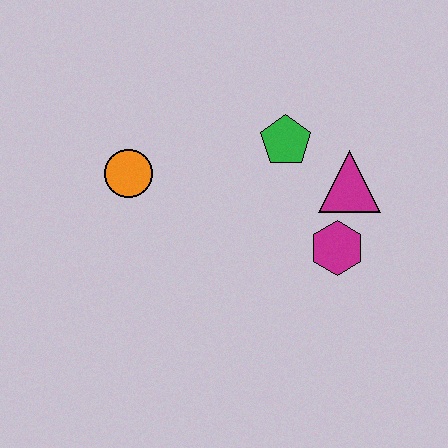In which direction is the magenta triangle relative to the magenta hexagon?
The magenta triangle is above the magenta hexagon.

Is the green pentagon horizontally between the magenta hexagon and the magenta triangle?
No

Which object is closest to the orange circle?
The green pentagon is closest to the orange circle.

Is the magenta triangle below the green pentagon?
Yes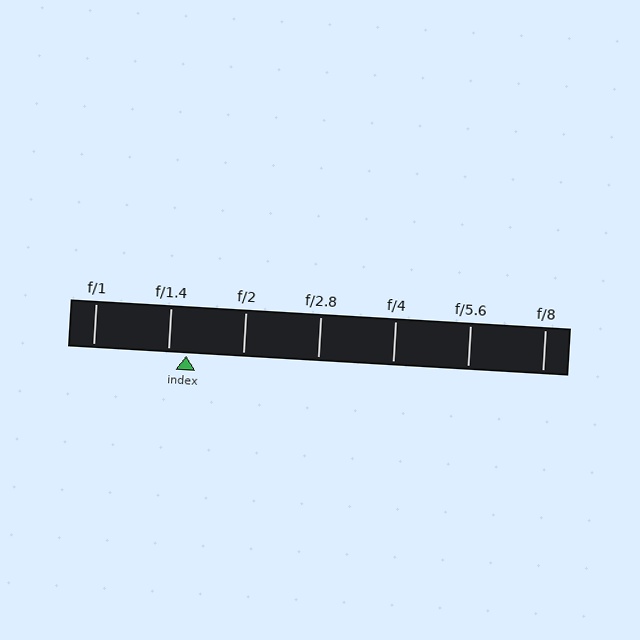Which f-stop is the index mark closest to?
The index mark is closest to f/1.4.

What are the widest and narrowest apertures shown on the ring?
The widest aperture shown is f/1 and the narrowest is f/8.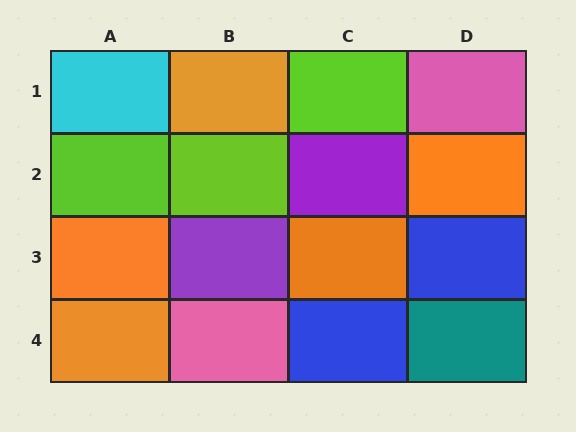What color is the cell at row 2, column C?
Purple.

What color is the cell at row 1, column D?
Pink.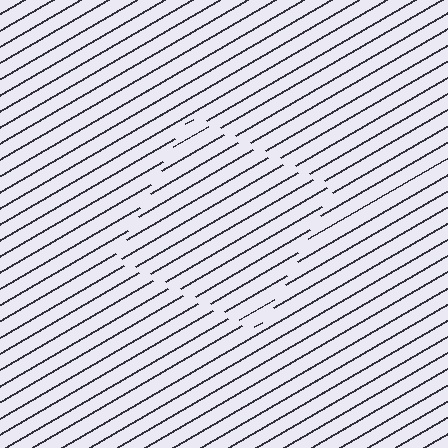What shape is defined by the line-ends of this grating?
An illusory square. The interior of the shape contains the same grating, shifted by half a period — the contour is defined by the phase discontinuity where line-ends from the inner and outer gratings abut.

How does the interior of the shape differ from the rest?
The interior of the shape contains the same grating, shifted by half a period — the contour is defined by the phase discontinuity where line-ends from the inner and outer gratings abut.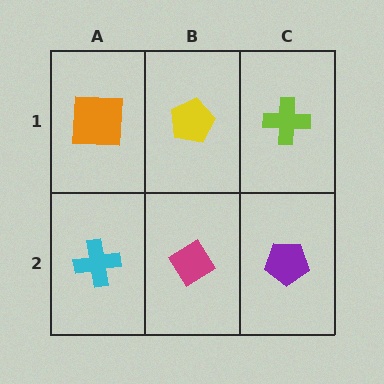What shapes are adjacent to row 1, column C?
A purple pentagon (row 2, column C), a yellow pentagon (row 1, column B).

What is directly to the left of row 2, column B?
A cyan cross.